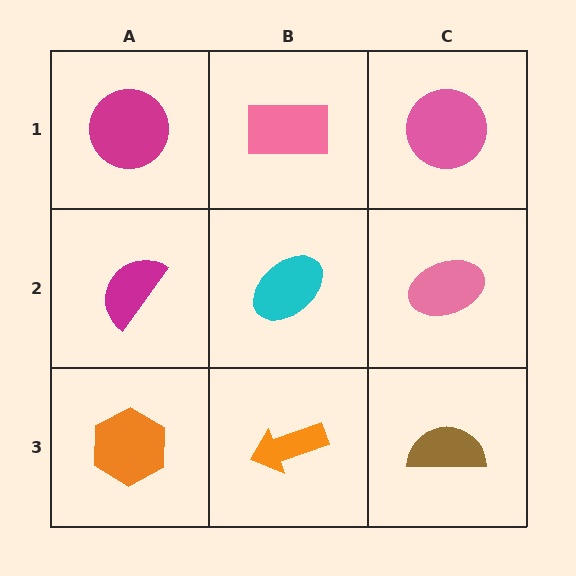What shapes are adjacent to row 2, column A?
A magenta circle (row 1, column A), an orange hexagon (row 3, column A), a cyan ellipse (row 2, column B).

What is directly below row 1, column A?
A magenta semicircle.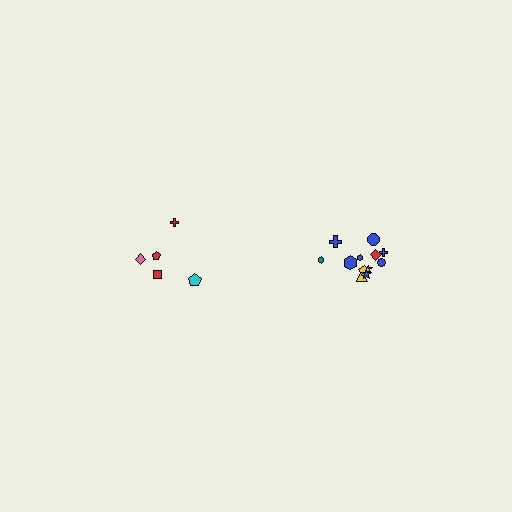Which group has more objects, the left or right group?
The right group.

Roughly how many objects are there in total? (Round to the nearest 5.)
Roughly 15 objects in total.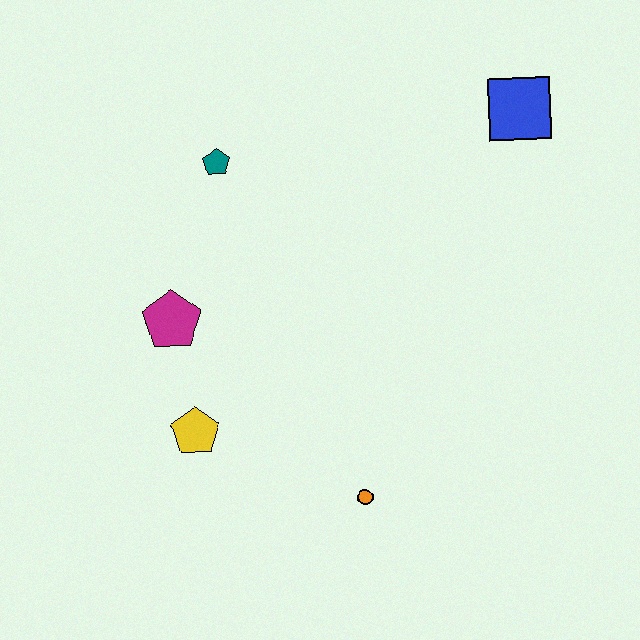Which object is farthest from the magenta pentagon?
The blue square is farthest from the magenta pentagon.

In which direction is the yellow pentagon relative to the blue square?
The yellow pentagon is to the left of the blue square.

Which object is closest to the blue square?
The teal pentagon is closest to the blue square.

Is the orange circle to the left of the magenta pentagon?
No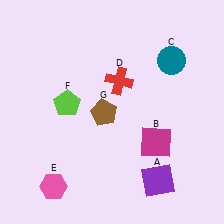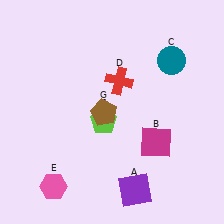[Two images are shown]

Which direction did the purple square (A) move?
The purple square (A) moved left.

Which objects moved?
The objects that moved are: the purple square (A), the lime pentagon (F).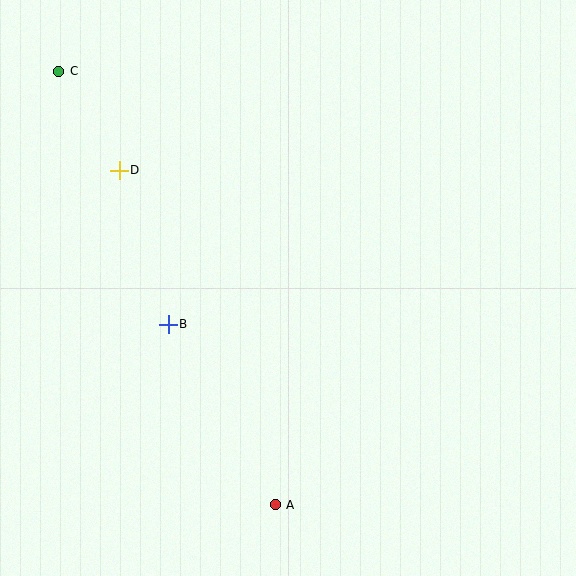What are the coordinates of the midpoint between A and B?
The midpoint between A and B is at (222, 414).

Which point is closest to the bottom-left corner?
Point A is closest to the bottom-left corner.